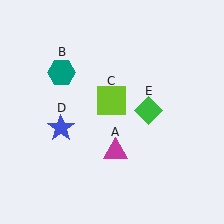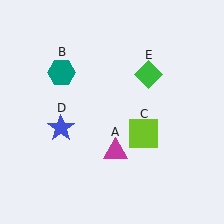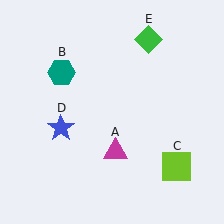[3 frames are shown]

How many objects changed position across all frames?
2 objects changed position: lime square (object C), green diamond (object E).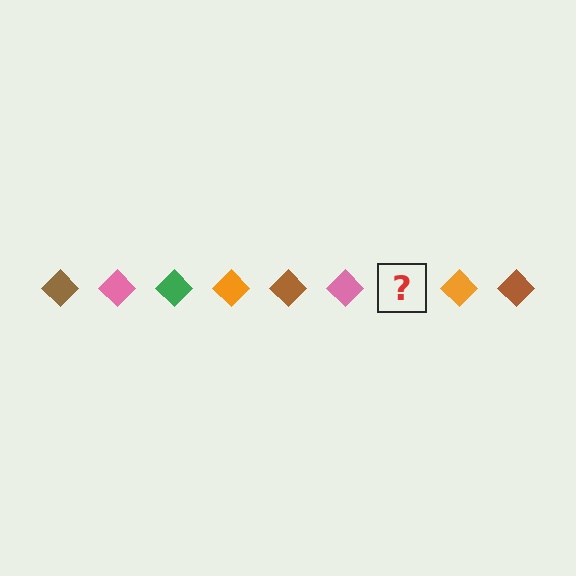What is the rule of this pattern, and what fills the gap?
The rule is that the pattern cycles through brown, pink, green, orange diamonds. The gap should be filled with a green diamond.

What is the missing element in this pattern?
The missing element is a green diamond.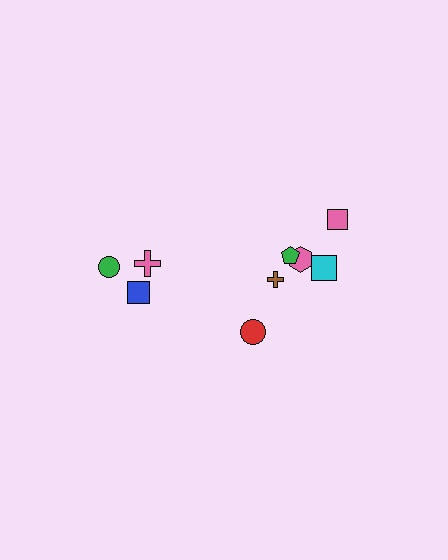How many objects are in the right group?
There are 6 objects.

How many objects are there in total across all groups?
There are 10 objects.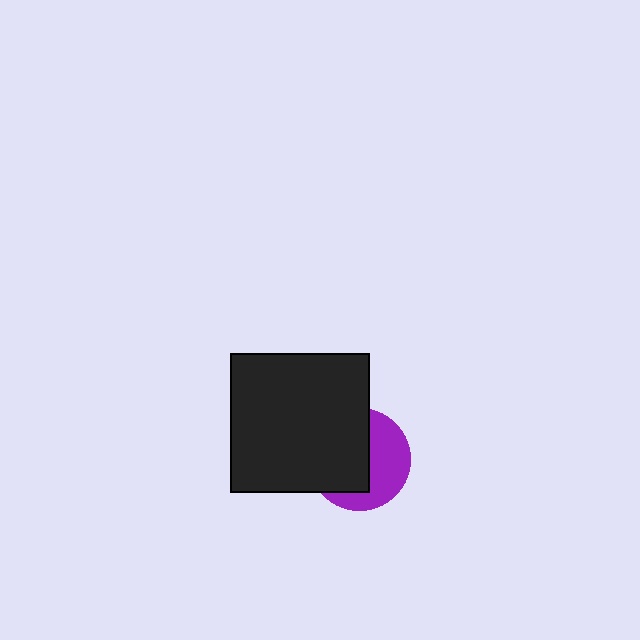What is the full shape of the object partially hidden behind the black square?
The partially hidden object is a purple circle.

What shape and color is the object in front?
The object in front is a black square.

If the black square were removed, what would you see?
You would see the complete purple circle.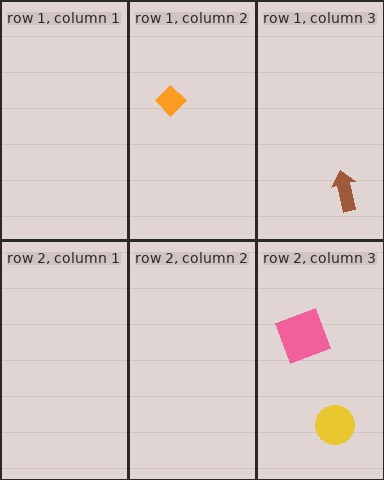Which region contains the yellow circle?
The row 2, column 3 region.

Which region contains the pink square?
The row 2, column 3 region.